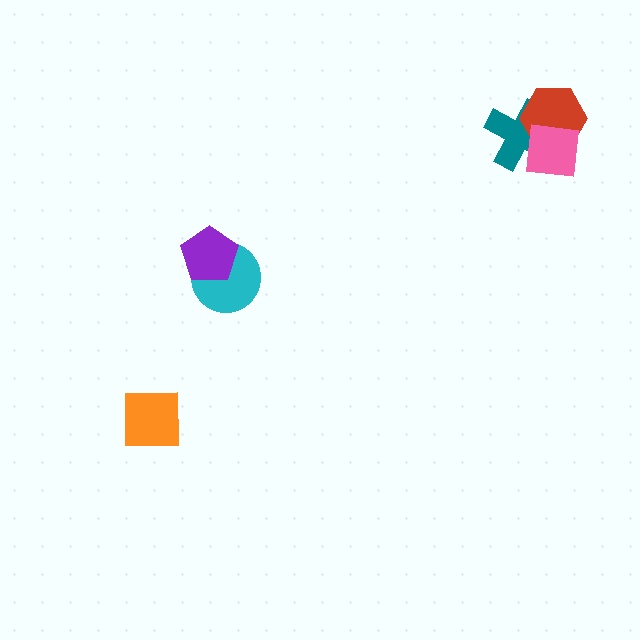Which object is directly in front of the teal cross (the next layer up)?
The red hexagon is directly in front of the teal cross.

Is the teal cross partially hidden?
Yes, it is partially covered by another shape.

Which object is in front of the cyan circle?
The purple pentagon is in front of the cyan circle.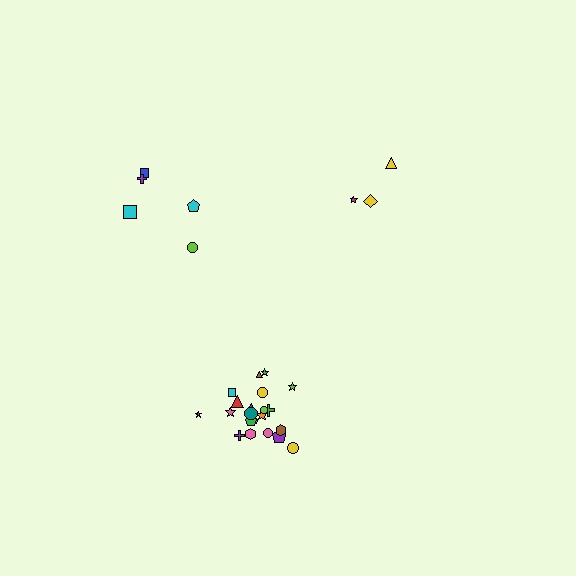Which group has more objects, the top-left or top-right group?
The top-left group.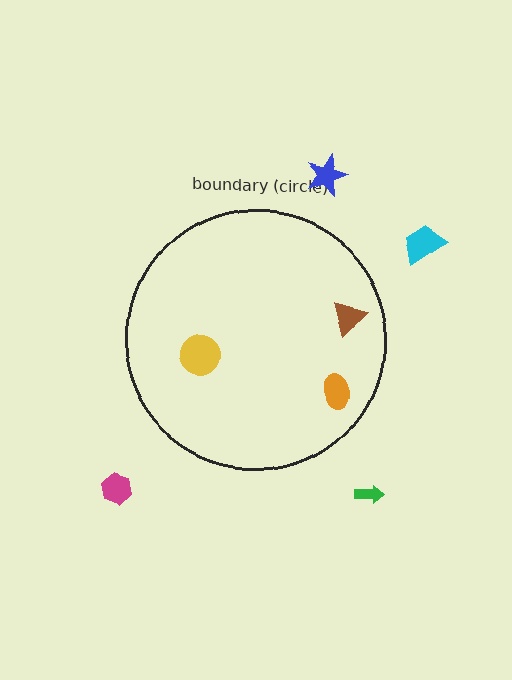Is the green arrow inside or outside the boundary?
Outside.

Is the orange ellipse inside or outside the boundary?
Inside.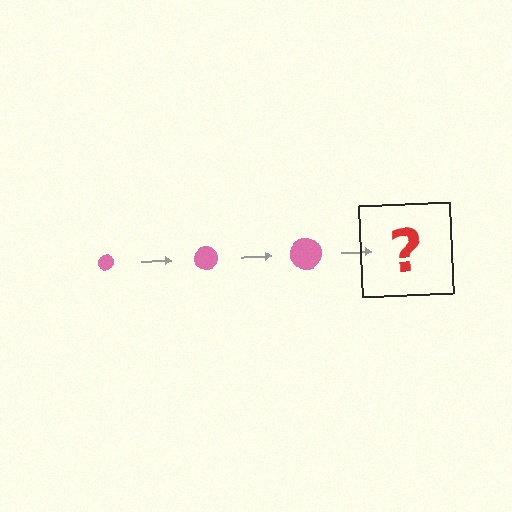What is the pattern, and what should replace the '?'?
The pattern is that the circle gets progressively larger each step. The '?' should be a pink circle, larger than the previous one.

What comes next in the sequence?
The next element should be a pink circle, larger than the previous one.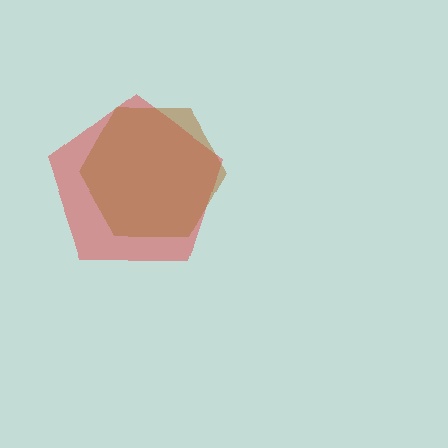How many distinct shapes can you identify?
There are 2 distinct shapes: a red pentagon, a brown hexagon.